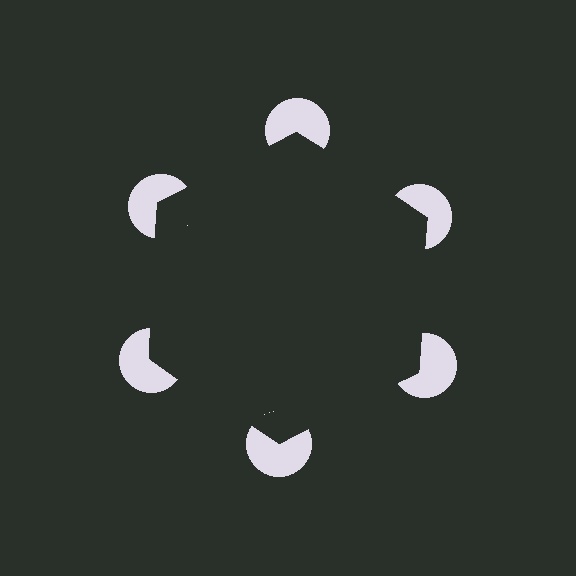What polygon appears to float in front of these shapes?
An illusory hexagon — its edges are inferred from the aligned wedge cuts in the pac-man discs, not physically drawn.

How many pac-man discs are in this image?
There are 6 — one at each vertex of the illusory hexagon.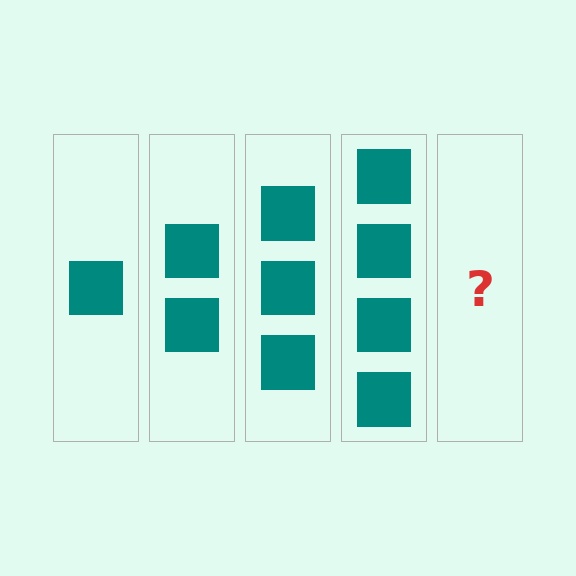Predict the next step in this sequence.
The next step is 5 squares.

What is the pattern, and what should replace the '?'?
The pattern is that each step adds one more square. The '?' should be 5 squares.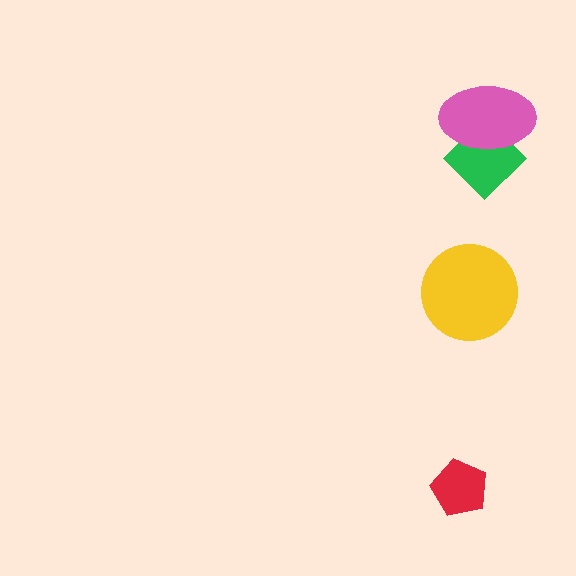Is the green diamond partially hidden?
Yes, it is partially covered by another shape.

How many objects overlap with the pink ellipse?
1 object overlaps with the pink ellipse.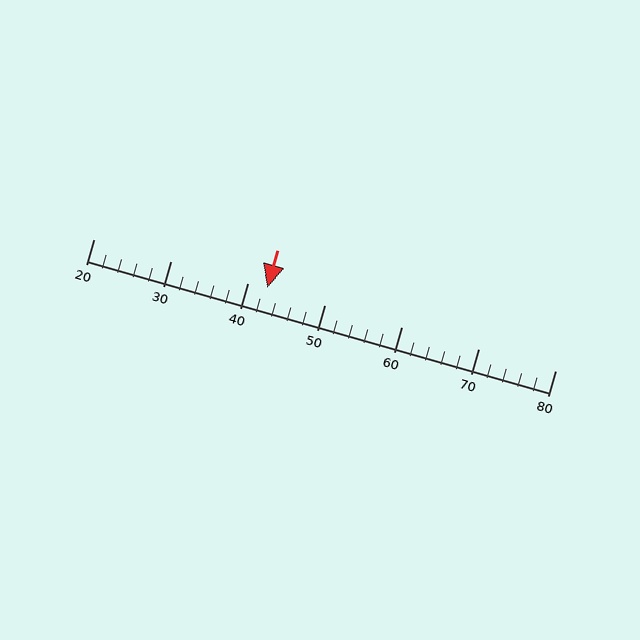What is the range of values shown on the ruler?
The ruler shows values from 20 to 80.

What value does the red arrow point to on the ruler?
The red arrow points to approximately 43.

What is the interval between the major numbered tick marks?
The major tick marks are spaced 10 units apart.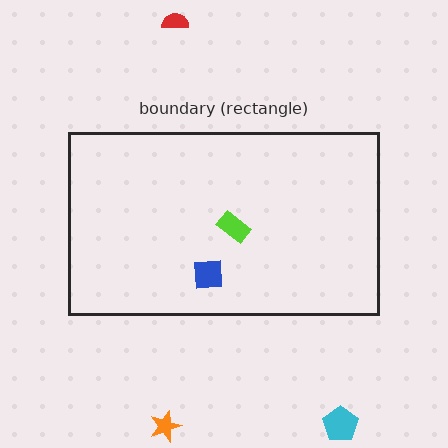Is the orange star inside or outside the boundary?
Outside.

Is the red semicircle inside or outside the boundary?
Outside.